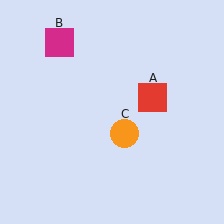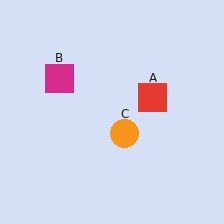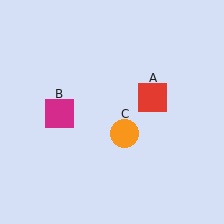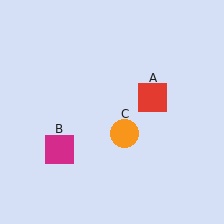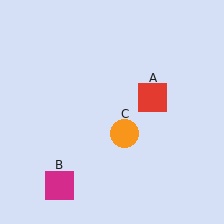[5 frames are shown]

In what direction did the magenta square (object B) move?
The magenta square (object B) moved down.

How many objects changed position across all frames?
1 object changed position: magenta square (object B).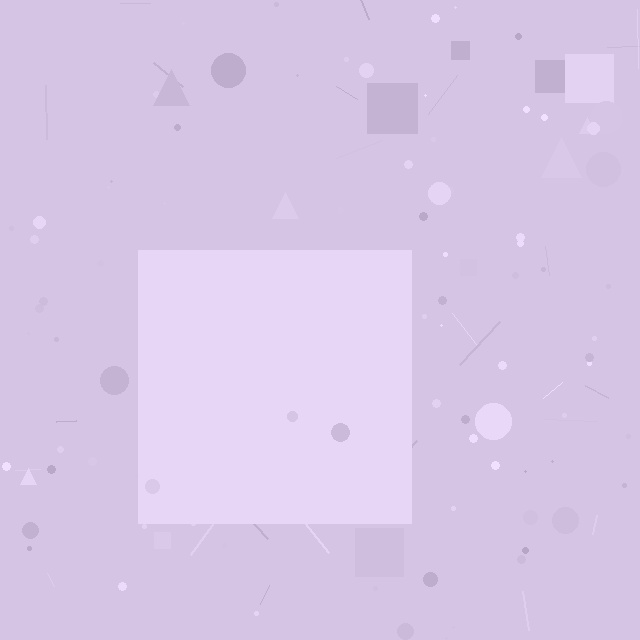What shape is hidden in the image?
A square is hidden in the image.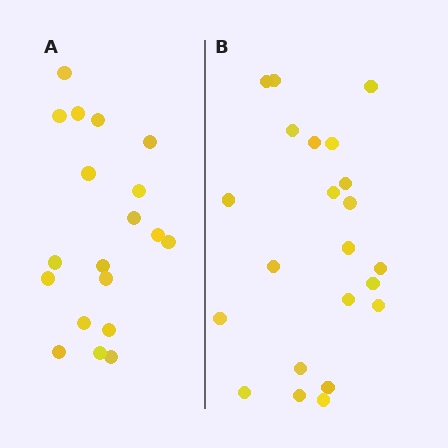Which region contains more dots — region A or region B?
Region B (the right region) has more dots.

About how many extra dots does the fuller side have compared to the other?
Region B has just a few more — roughly 2 or 3 more dots than region A.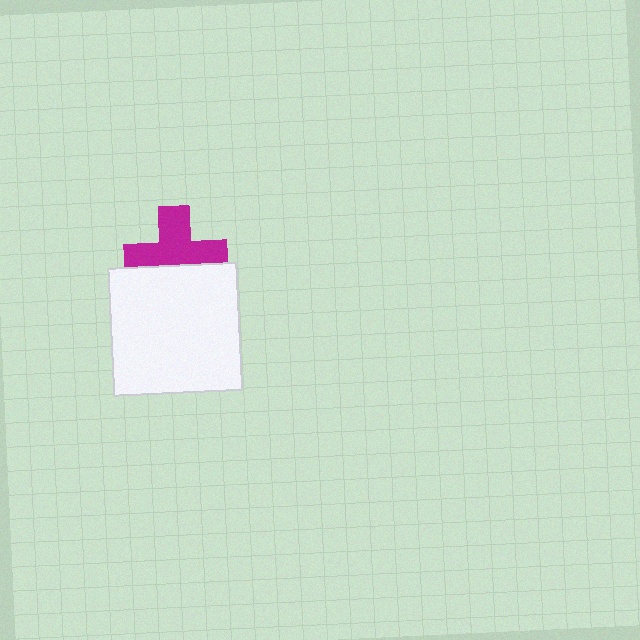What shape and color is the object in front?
The object in front is a white square.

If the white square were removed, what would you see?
You would see the complete magenta cross.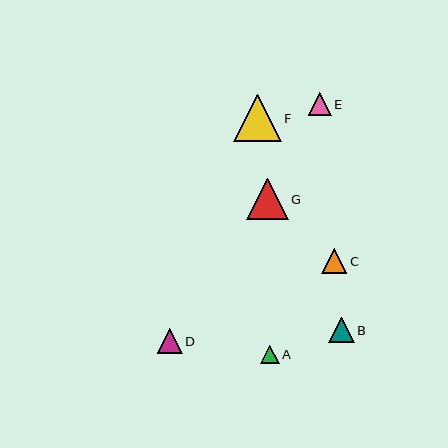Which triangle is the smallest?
Triangle A is the smallest with a size of approximately 18 pixels.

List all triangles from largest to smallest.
From largest to smallest: F, G, B, C, D, E, A.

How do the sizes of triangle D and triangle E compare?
Triangle D and triangle E are approximately the same size.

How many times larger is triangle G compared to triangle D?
Triangle G is approximately 1.7 times the size of triangle D.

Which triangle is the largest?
Triangle F is the largest with a size of approximately 48 pixels.